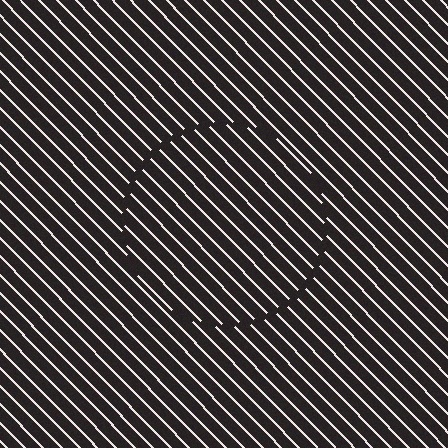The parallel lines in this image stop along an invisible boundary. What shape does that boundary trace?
An illusory circle. The interior of the shape contains the same grating, shifted by half a period — the contour is defined by the phase discontinuity where line-ends from the inner and outer gratings abut.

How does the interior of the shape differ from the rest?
The interior of the shape contains the same grating, shifted by half a period — the contour is defined by the phase discontinuity where line-ends from the inner and outer gratings abut.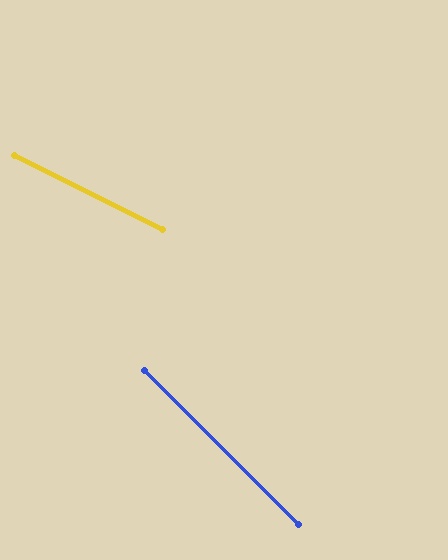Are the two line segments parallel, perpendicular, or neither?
Neither parallel nor perpendicular — they differ by about 18°.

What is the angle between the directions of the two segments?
Approximately 18 degrees.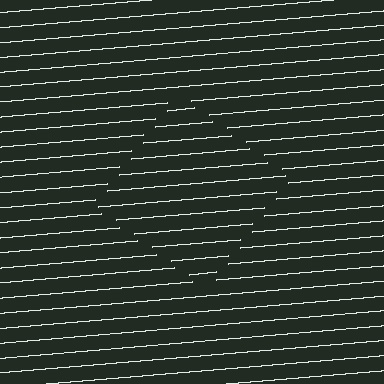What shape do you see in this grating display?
An illusory square. The interior of the shape contains the same grating, shifted by half a period — the contour is defined by the phase discontinuity where line-ends from the inner and outer gratings abut.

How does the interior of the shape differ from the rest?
The interior of the shape contains the same grating, shifted by half a period — the contour is defined by the phase discontinuity where line-ends from the inner and outer gratings abut.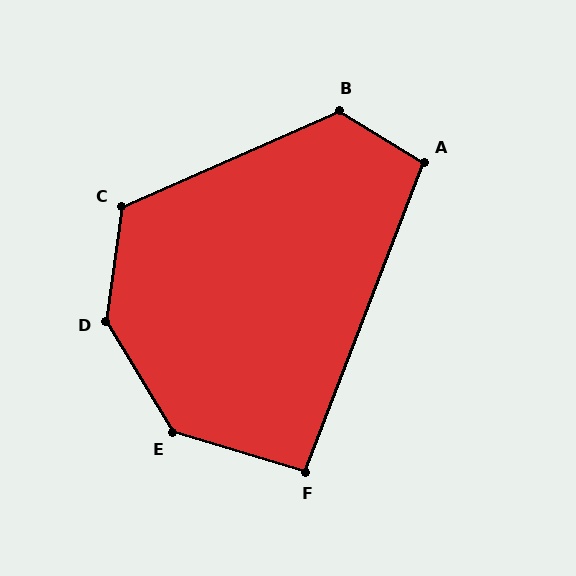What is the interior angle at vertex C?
Approximately 122 degrees (obtuse).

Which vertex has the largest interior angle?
D, at approximately 141 degrees.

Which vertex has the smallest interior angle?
F, at approximately 94 degrees.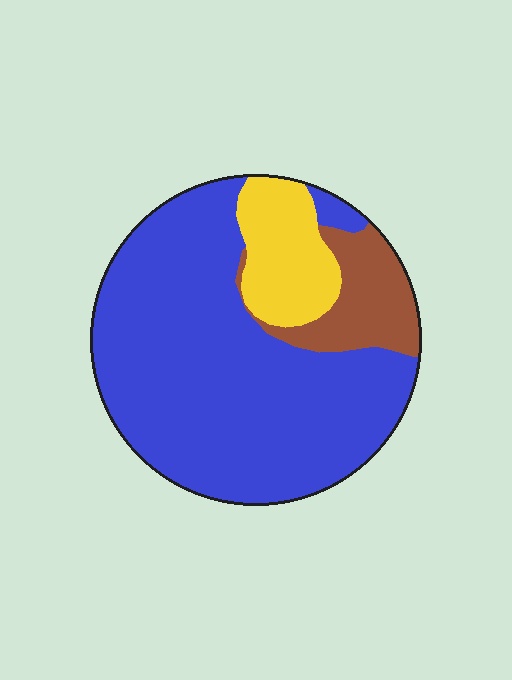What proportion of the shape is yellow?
Yellow covers 14% of the shape.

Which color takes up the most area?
Blue, at roughly 75%.